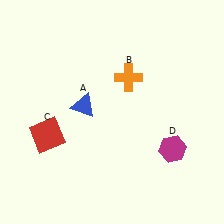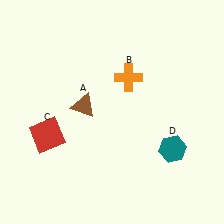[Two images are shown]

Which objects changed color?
A changed from blue to brown. D changed from magenta to teal.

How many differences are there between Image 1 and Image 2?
There are 2 differences between the two images.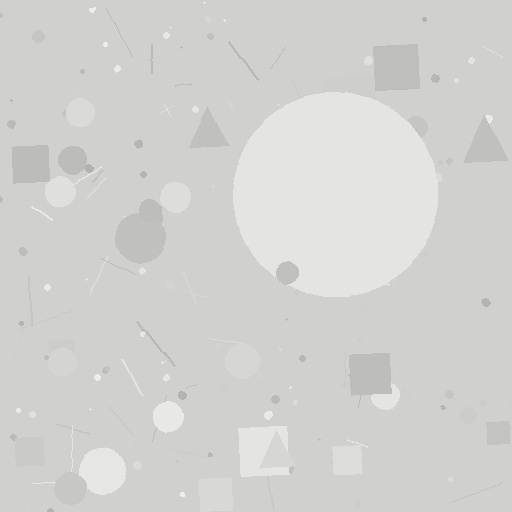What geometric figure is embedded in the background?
A circle is embedded in the background.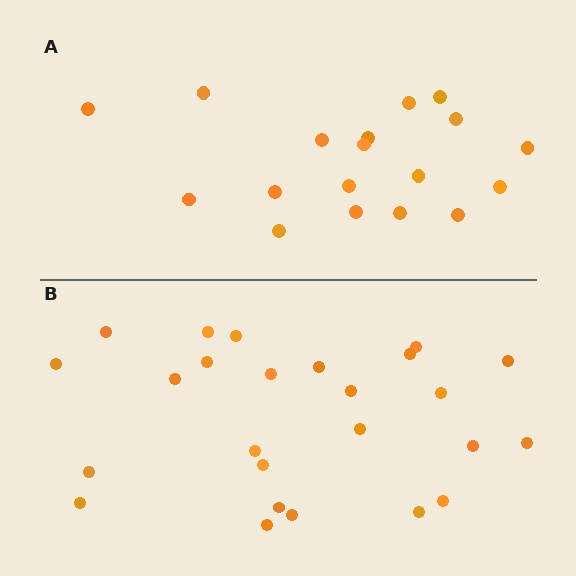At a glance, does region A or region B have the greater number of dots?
Region B (the bottom region) has more dots.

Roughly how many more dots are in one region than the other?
Region B has roughly 8 or so more dots than region A.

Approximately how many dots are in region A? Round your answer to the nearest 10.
About 20 dots. (The exact count is 18, which rounds to 20.)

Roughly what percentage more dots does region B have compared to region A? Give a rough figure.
About 40% more.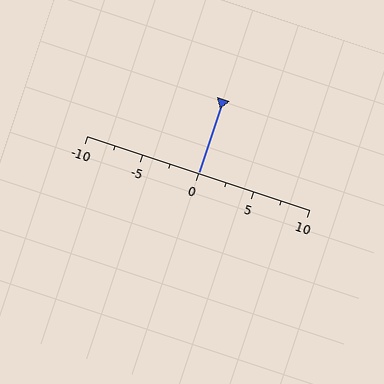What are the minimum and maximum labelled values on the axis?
The axis runs from -10 to 10.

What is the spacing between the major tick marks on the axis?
The major ticks are spaced 5 apart.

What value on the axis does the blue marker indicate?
The marker indicates approximately 0.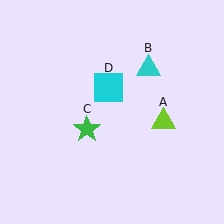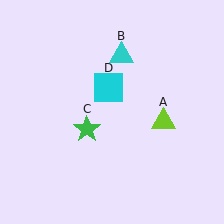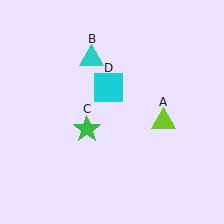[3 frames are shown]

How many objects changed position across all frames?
1 object changed position: cyan triangle (object B).